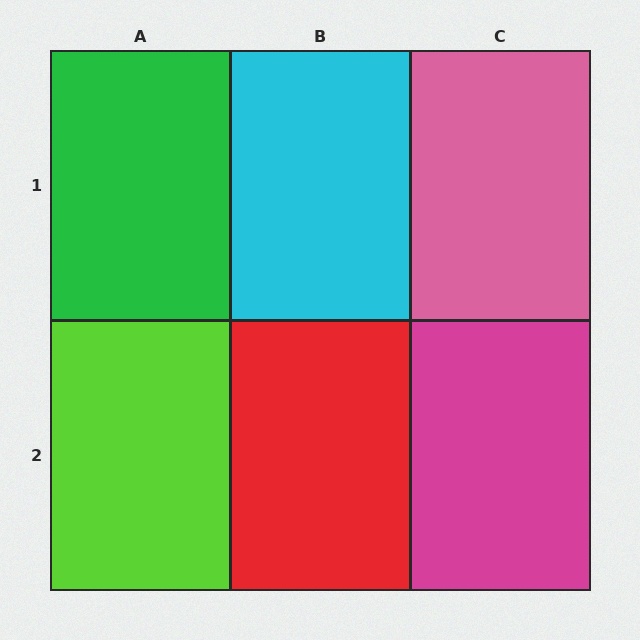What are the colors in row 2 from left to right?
Lime, red, magenta.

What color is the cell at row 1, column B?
Cyan.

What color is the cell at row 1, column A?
Green.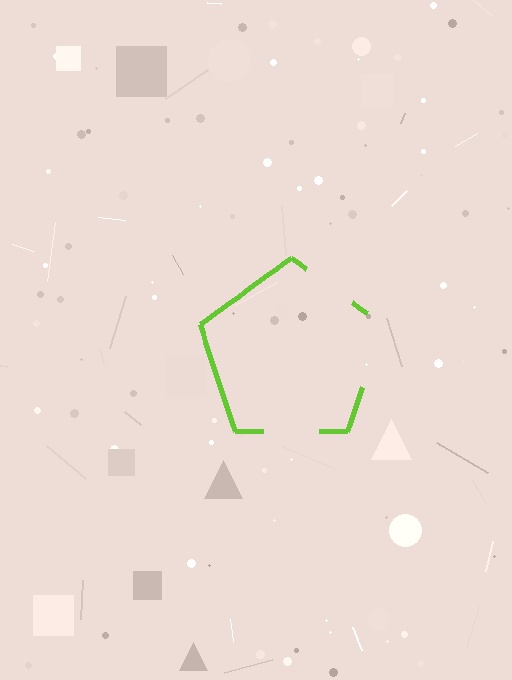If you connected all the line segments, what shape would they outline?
They would outline a pentagon.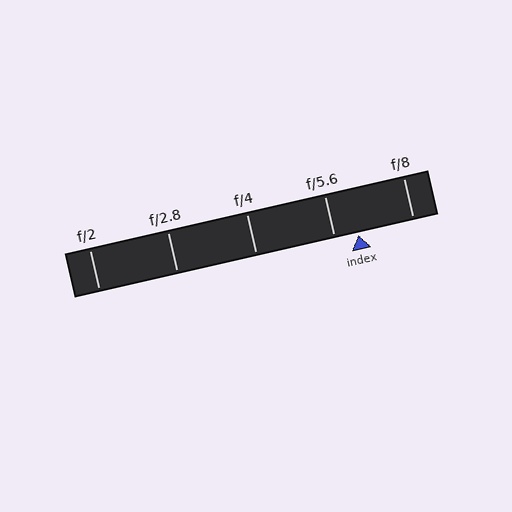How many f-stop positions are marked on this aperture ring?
There are 5 f-stop positions marked.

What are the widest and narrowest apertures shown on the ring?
The widest aperture shown is f/2 and the narrowest is f/8.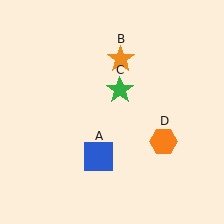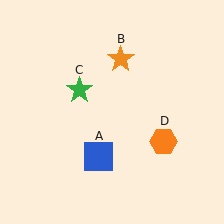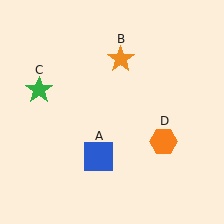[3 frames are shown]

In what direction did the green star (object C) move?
The green star (object C) moved left.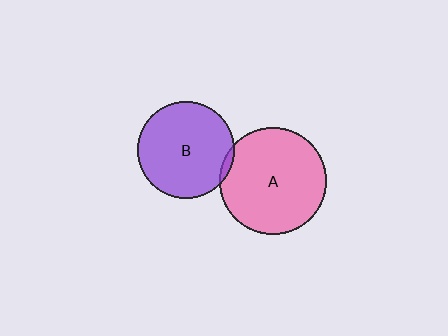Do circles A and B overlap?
Yes.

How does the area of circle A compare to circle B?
Approximately 1.2 times.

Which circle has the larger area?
Circle A (pink).